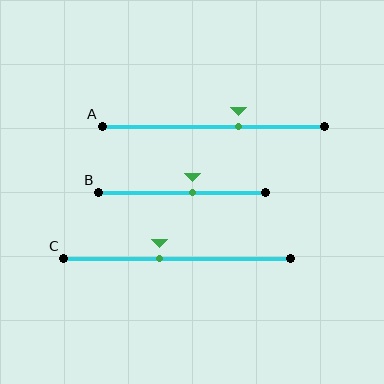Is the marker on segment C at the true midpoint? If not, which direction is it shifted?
No, the marker on segment C is shifted to the left by about 8% of the segment length.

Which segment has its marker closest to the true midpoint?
Segment B has its marker closest to the true midpoint.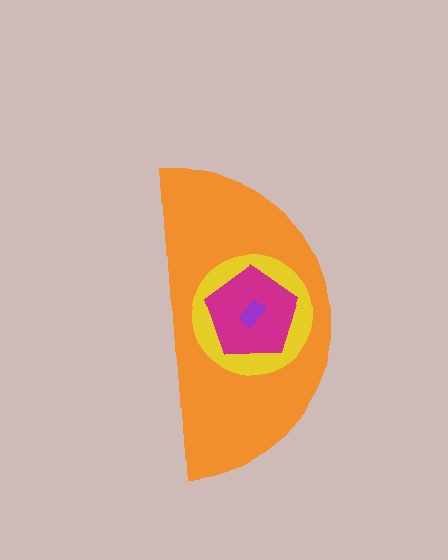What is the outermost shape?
The orange semicircle.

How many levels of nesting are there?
4.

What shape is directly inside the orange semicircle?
The yellow circle.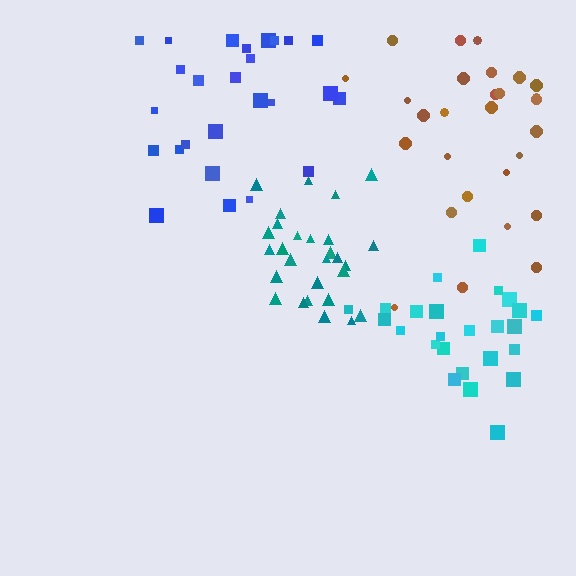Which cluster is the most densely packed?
Teal.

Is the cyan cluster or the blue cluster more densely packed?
Cyan.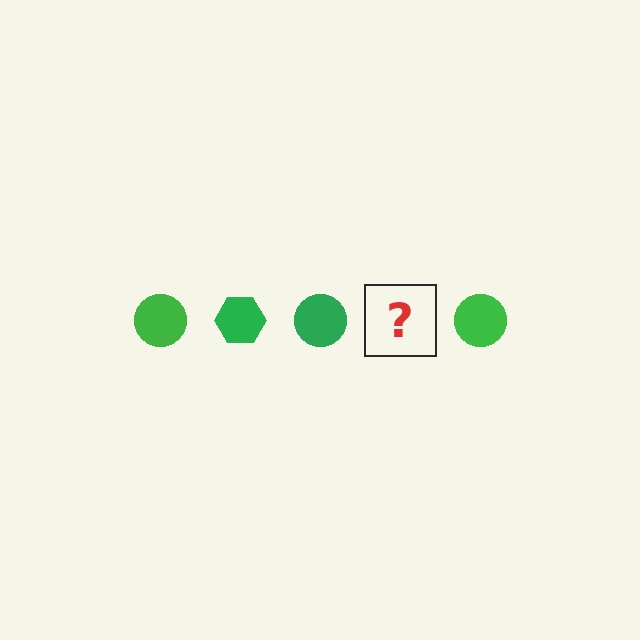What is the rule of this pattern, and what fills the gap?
The rule is that the pattern cycles through circle, hexagon shapes in green. The gap should be filled with a green hexagon.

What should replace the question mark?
The question mark should be replaced with a green hexagon.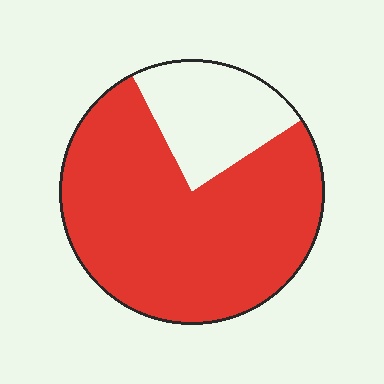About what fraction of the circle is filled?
About three quarters (3/4).